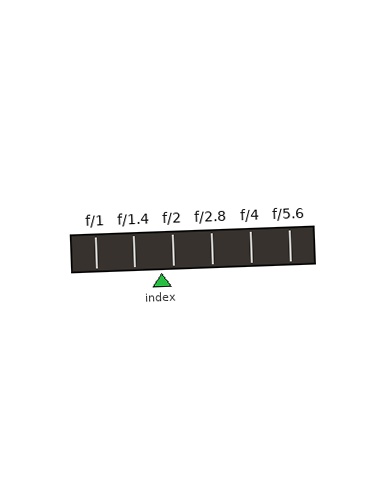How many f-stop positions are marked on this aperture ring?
There are 6 f-stop positions marked.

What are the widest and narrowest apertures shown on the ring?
The widest aperture shown is f/1 and the narrowest is f/5.6.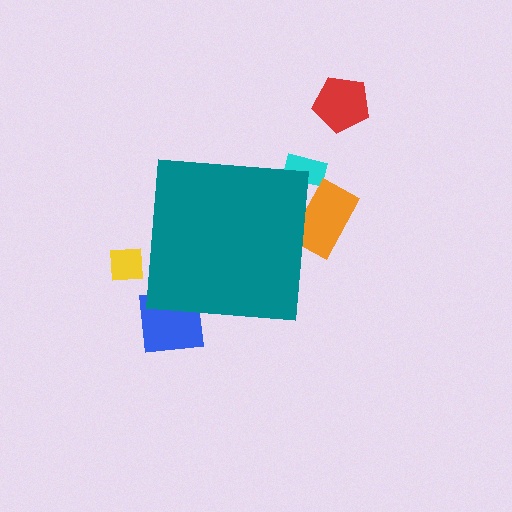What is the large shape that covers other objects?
A teal square.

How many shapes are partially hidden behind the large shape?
4 shapes are partially hidden.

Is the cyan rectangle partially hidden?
Yes, the cyan rectangle is partially hidden behind the teal square.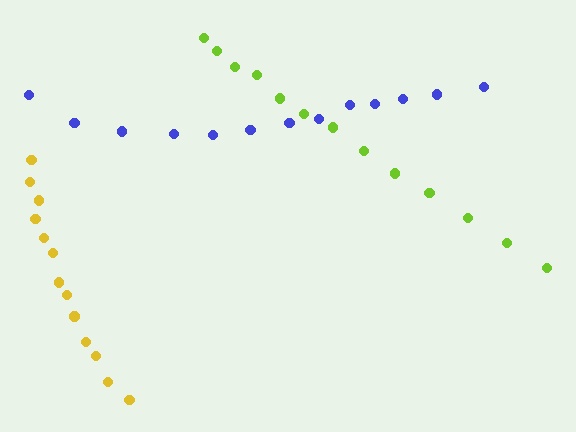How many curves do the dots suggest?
There are 3 distinct paths.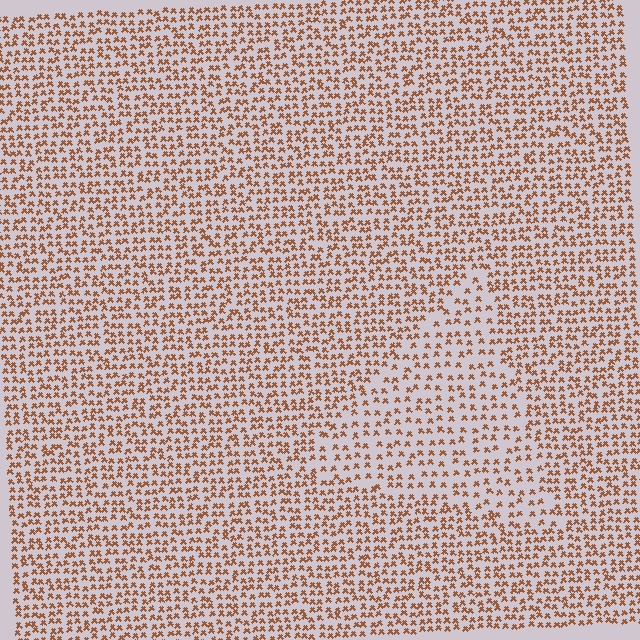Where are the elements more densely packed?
The elements are more densely packed outside the triangle boundary.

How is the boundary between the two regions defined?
The boundary is defined by a change in element density (approximately 1.6x ratio). All elements are the same color, size, and shape.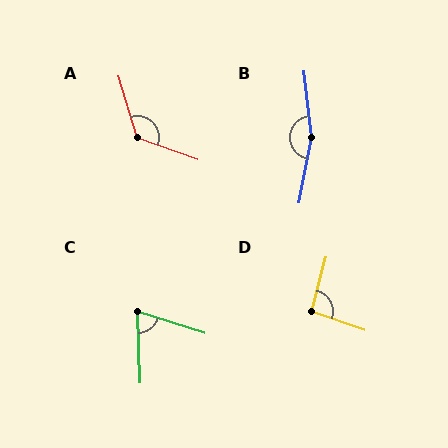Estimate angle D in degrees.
Approximately 95 degrees.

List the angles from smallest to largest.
C (70°), D (95°), A (127°), B (162°).